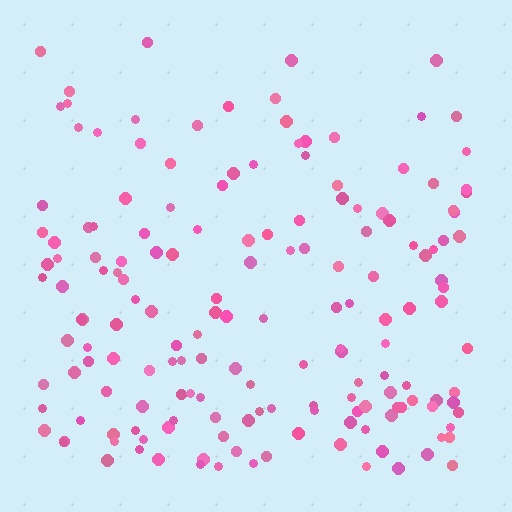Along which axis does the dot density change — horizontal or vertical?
Vertical.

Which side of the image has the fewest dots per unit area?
The top.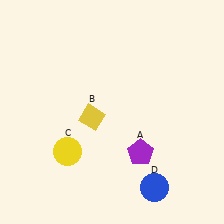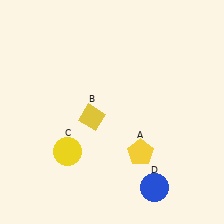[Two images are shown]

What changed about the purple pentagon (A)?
In Image 1, A is purple. In Image 2, it changed to yellow.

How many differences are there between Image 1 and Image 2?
There is 1 difference between the two images.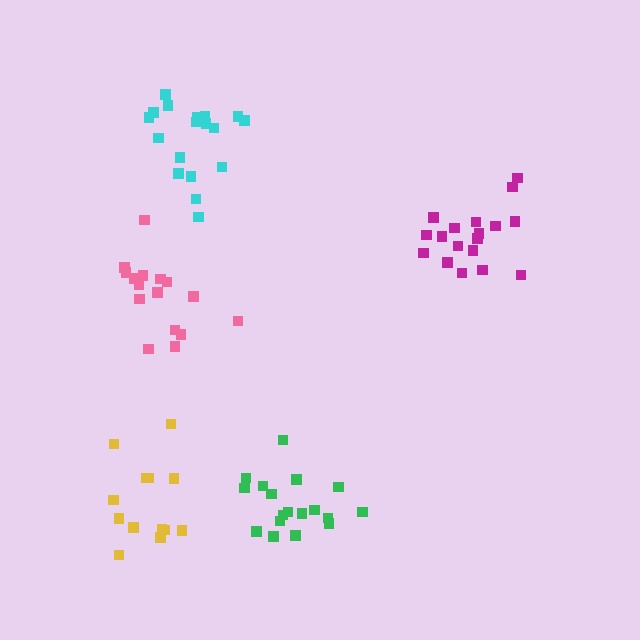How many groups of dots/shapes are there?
There are 5 groups.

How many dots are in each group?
Group 1: 13 dots, Group 2: 16 dots, Group 3: 18 dots, Group 4: 18 dots, Group 5: 18 dots (83 total).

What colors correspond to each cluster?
The clusters are colored: yellow, pink, magenta, green, cyan.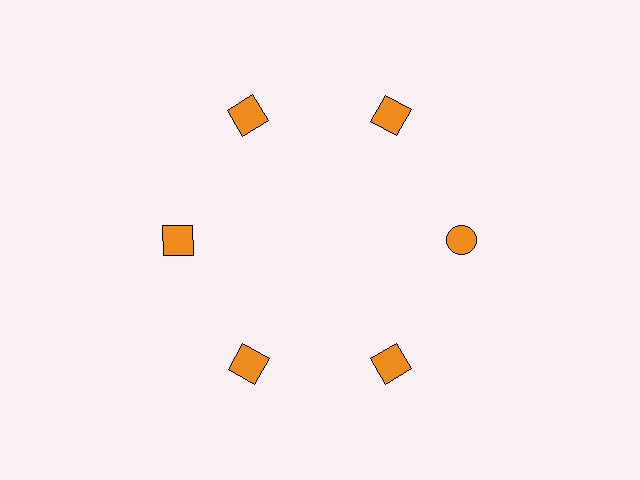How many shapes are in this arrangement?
There are 6 shapes arranged in a ring pattern.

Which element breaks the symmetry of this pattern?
The orange circle at roughly the 3 o'clock position breaks the symmetry. All other shapes are orange squares.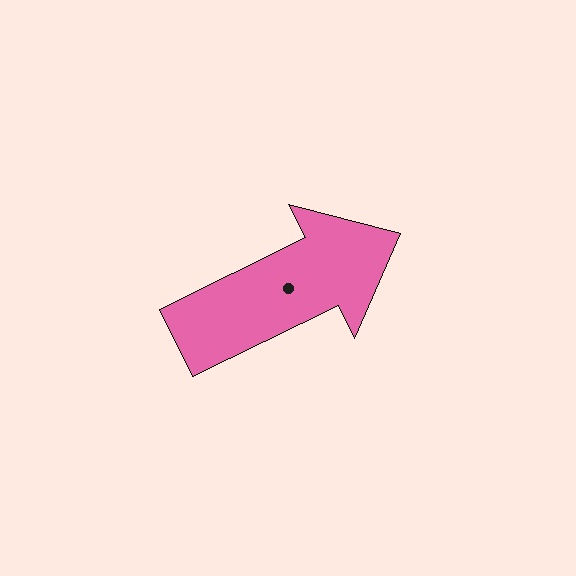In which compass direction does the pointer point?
Northeast.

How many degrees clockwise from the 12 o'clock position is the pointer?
Approximately 64 degrees.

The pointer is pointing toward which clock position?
Roughly 2 o'clock.